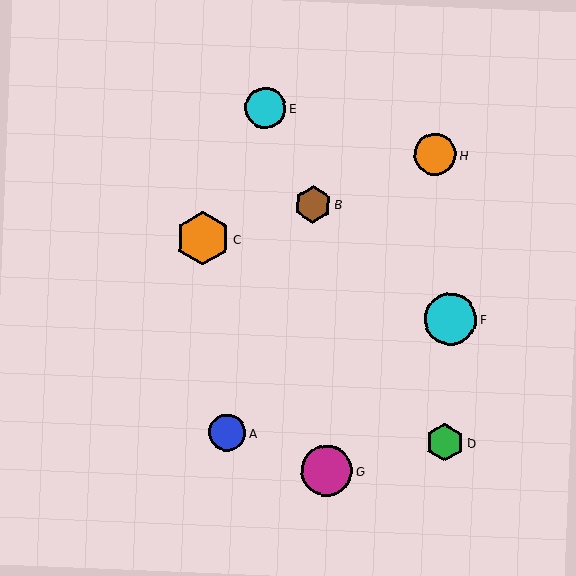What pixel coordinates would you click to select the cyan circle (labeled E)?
Click at (265, 108) to select the cyan circle E.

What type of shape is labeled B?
Shape B is a brown hexagon.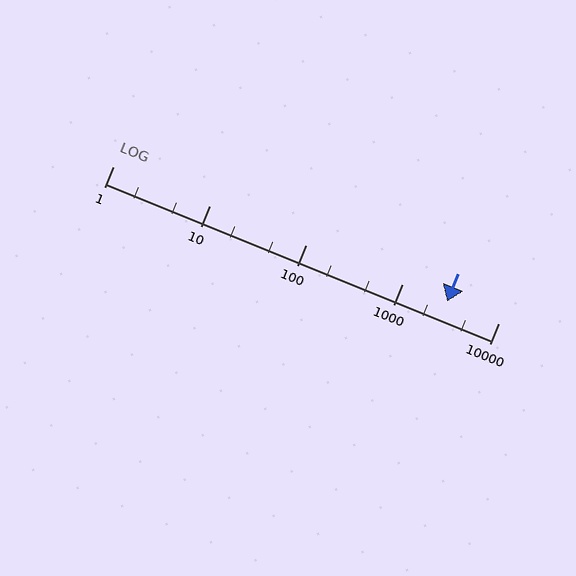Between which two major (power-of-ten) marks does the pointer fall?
The pointer is between 1000 and 10000.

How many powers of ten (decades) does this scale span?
The scale spans 4 decades, from 1 to 10000.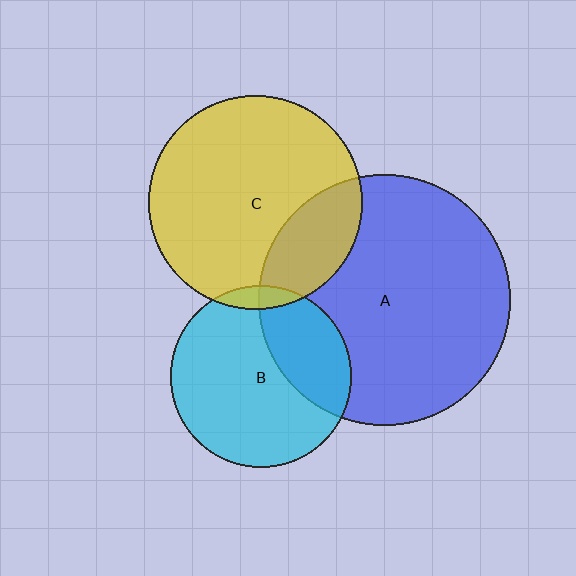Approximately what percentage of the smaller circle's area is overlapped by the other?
Approximately 25%.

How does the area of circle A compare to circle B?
Approximately 1.9 times.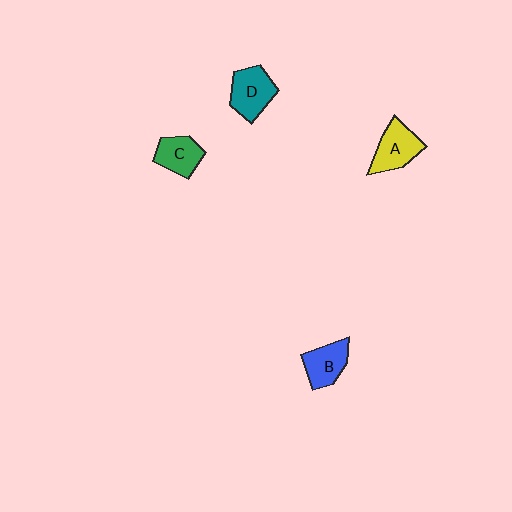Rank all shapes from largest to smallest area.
From largest to smallest: D (teal), A (yellow), B (blue), C (green).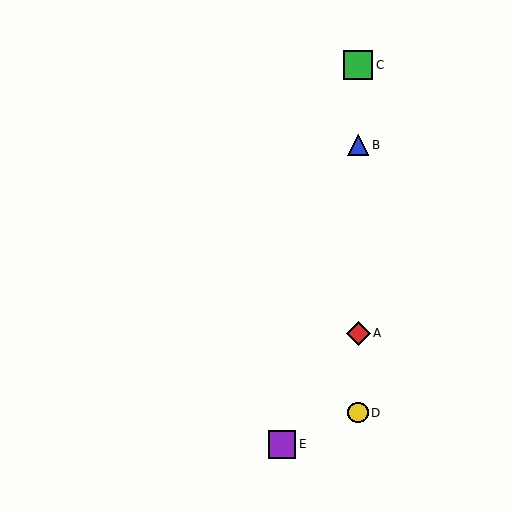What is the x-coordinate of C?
Object C is at x≈358.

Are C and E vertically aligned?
No, C is at x≈358 and E is at x≈282.